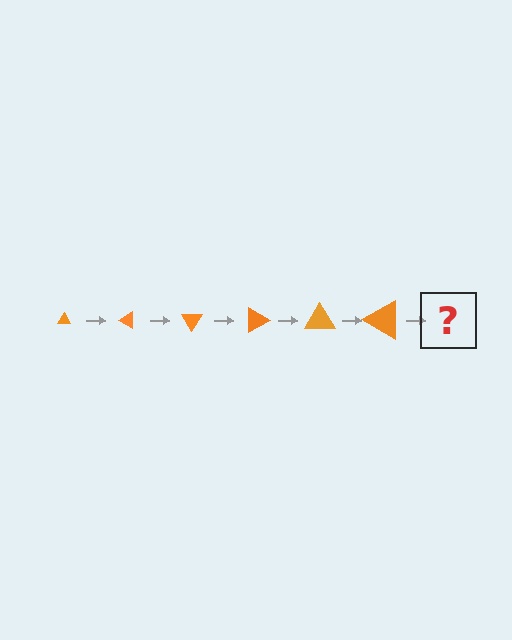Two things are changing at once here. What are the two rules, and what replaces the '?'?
The two rules are that the triangle grows larger each step and it rotates 30 degrees each step. The '?' should be a triangle, larger than the previous one and rotated 180 degrees from the start.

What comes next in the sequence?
The next element should be a triangle, larger than the previous one and rotated 180 degrees from the start.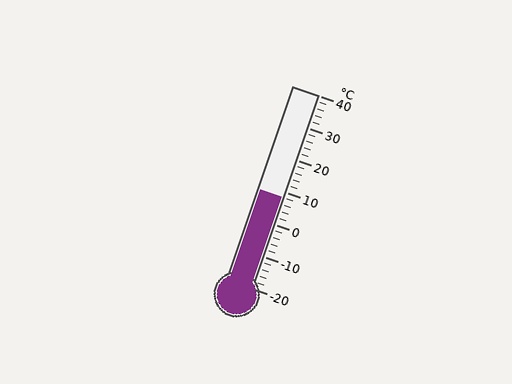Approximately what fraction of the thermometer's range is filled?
The thermometer is filled to approximately 45% of its range.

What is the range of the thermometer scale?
The thermometer scale ranges from -20°C to 40°C.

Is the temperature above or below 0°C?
The temperature is above 0°C.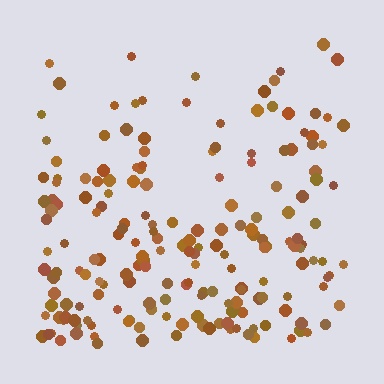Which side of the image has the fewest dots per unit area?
The top.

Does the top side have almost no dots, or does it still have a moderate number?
Still a moderate number, just noticeably fewer than the bottom.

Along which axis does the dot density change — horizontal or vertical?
Vertical.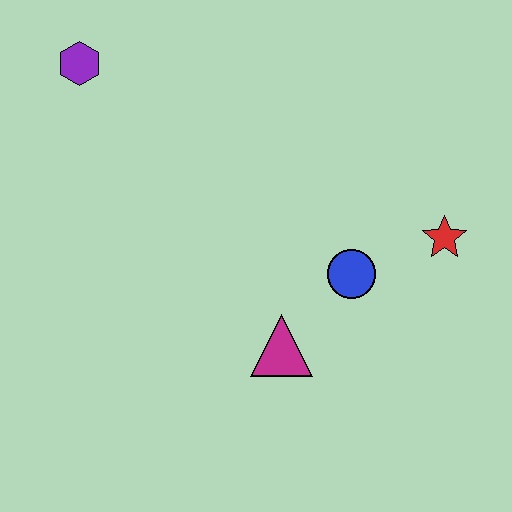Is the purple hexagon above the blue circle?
Yes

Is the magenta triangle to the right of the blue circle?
No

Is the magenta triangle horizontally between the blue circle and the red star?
No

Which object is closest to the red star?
The blue circle is closest to the red star.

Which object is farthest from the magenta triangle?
The purple hexagon is farthest from the magenta triangle.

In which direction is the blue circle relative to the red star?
The blue circle is to the left of the red star.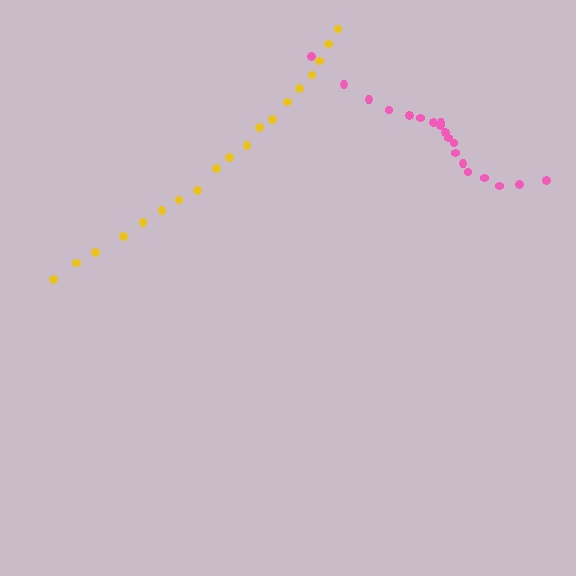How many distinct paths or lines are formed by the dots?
There are 2 distinct paths.